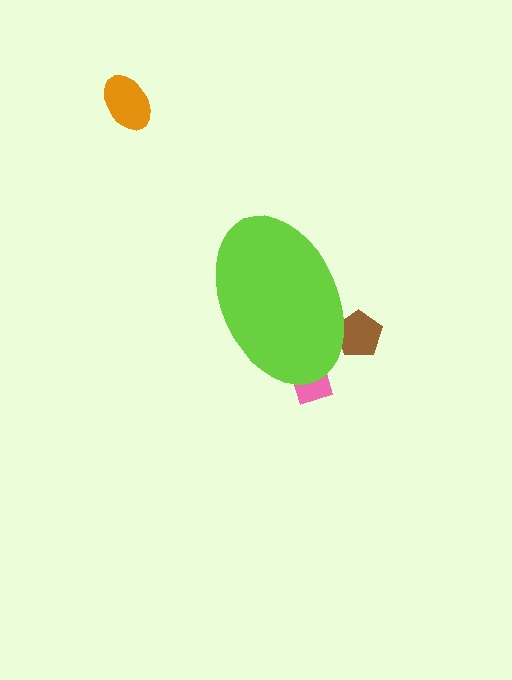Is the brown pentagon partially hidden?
Yes, the brown pentagon is partially hidden behind the lime ellipse.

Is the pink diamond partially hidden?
Yes, the pink diamond is partially hidden behind the lime ellipse.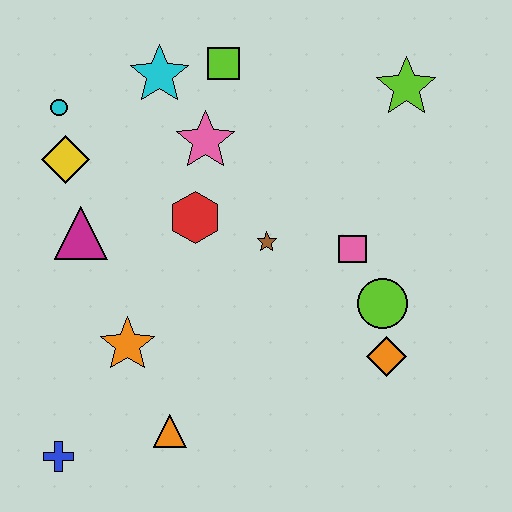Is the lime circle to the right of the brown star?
Yes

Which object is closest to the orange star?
The orange triangle is closest to the orange star.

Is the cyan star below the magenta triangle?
No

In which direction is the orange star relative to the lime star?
The orange star is to the left of the lime star.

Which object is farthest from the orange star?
The lime star is farthest from the orange star.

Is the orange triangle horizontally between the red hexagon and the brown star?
No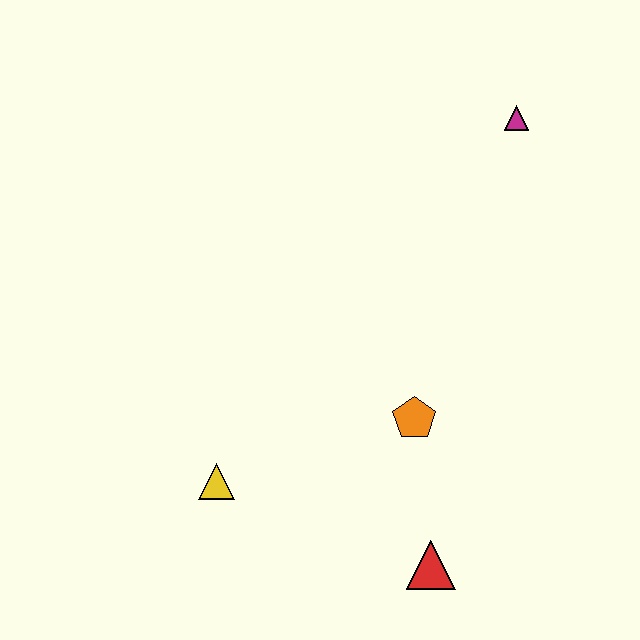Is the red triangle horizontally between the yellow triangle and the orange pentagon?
No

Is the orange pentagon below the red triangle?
No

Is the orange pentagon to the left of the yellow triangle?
No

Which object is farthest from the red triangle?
The magenta triangle is farthest from the red triangle.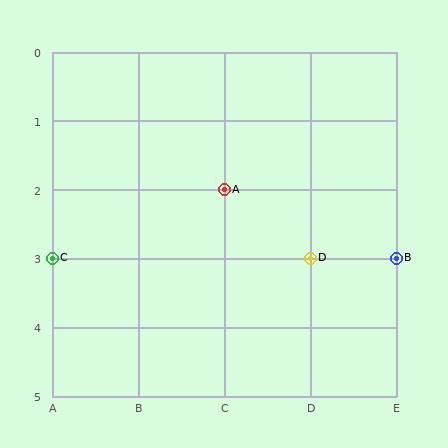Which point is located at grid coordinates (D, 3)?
Point D is at (D, 3).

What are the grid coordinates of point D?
Point D is at grid coordinates (D, 3).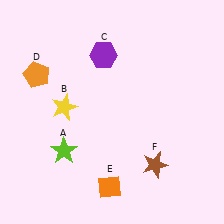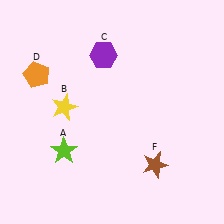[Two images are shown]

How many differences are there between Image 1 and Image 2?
There is 1 difference between the two images.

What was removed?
The orange diamond (E) was removed in Image 2.